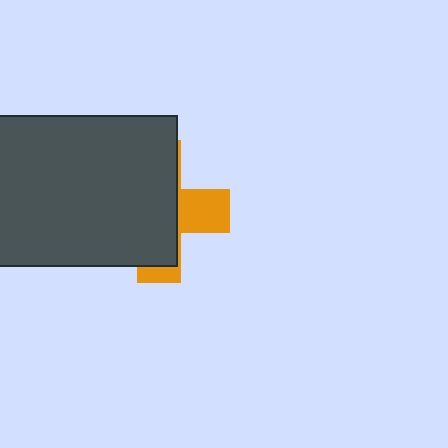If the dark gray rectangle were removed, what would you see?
You would see the complete orange cross.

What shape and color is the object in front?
The object in front is a dark gray rectangle.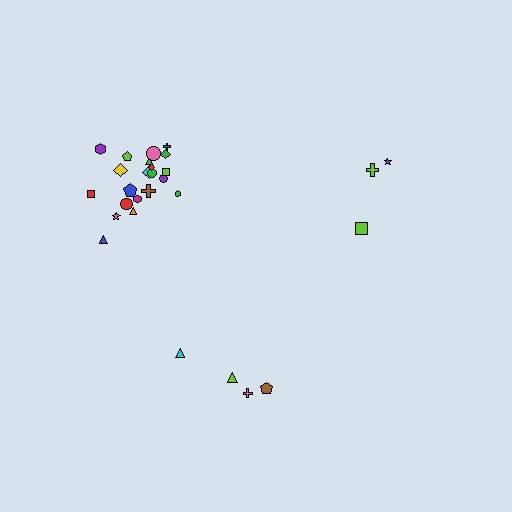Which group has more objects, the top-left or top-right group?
The top-left group.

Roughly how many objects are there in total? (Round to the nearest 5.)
Roughly 30 objects in total.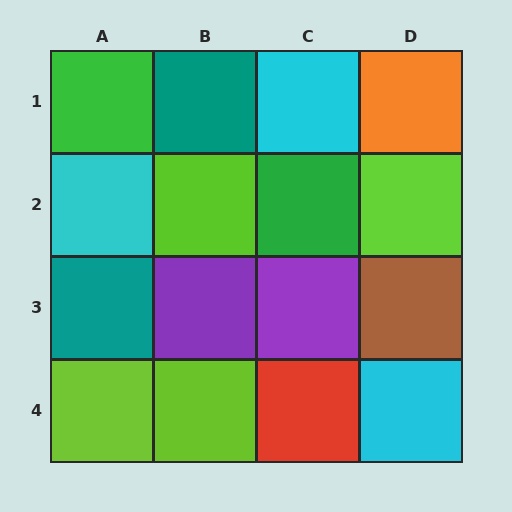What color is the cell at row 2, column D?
Lime.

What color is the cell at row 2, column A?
Cyan.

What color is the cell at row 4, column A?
Lime.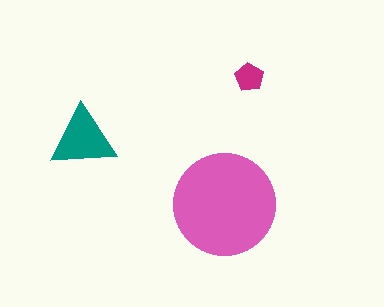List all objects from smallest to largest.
The magenta pentagon, the teal triangle, the pink circle.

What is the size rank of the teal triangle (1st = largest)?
2nd.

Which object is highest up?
The magenta pentagon is topmost.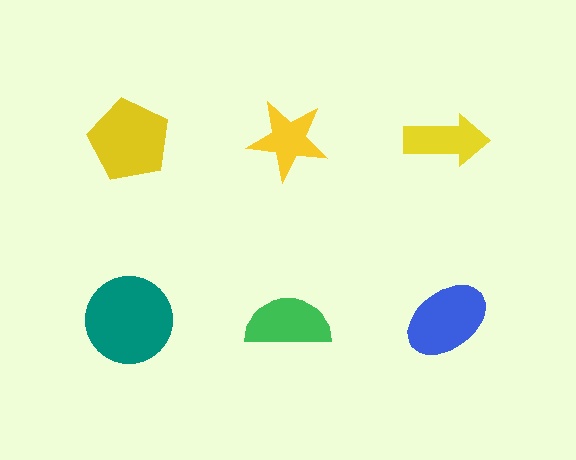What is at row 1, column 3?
A yellow arrow.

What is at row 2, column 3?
A blue ellipse.